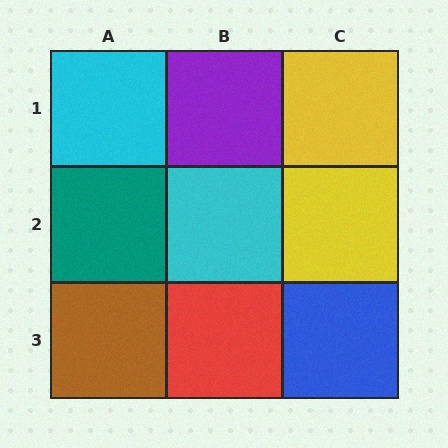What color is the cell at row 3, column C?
Blue.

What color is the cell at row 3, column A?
Brown.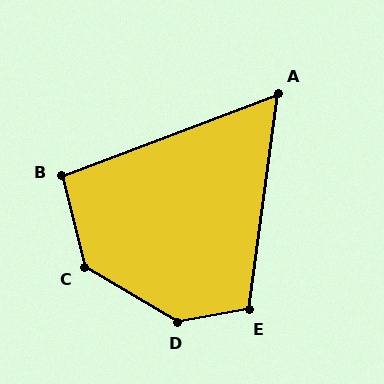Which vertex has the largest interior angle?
D, at approximately 139 degrees.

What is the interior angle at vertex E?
Approximately 108 degrees (obtuse).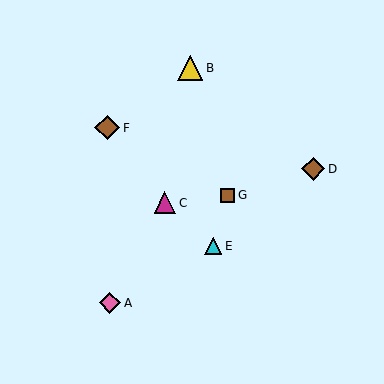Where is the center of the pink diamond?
The center of the pink diamond is at (110, 303).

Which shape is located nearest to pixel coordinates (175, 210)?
The magenta triangle (labeled C) at (165, 203) is nearest to that location.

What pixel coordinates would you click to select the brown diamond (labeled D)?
Click at (313, 169) to select the brown diamond D.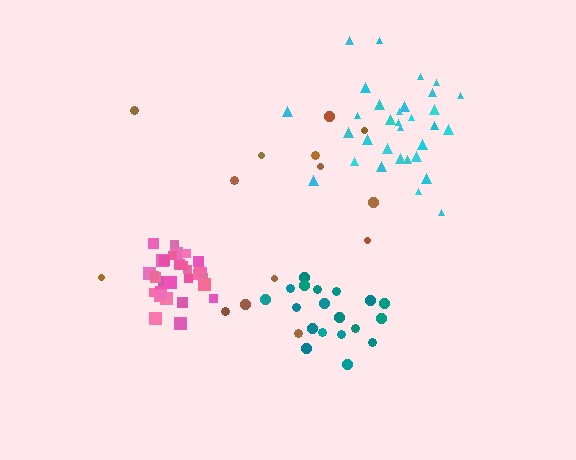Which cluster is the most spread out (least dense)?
Brown.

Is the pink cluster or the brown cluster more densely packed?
Pink.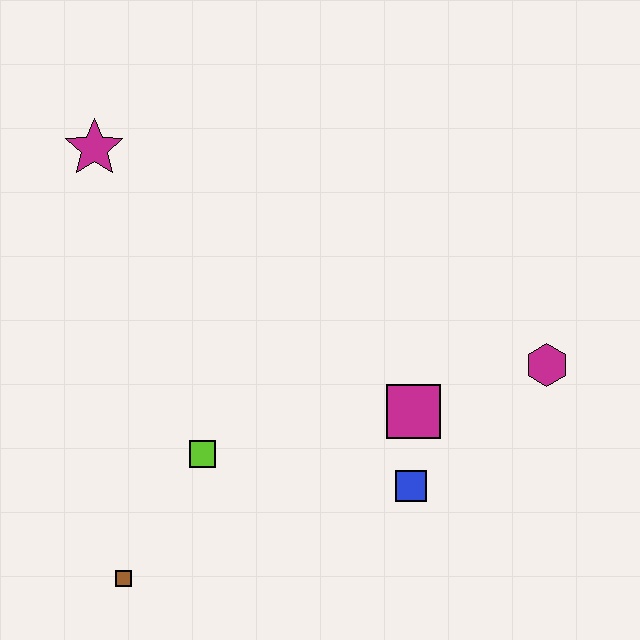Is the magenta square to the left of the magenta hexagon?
Yes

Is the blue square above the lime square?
No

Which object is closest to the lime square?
The brown square is closest to the lime square.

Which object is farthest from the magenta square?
The magenta star is farthest from the magenta square.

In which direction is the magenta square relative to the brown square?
The magenta square is to the right of the brown square.